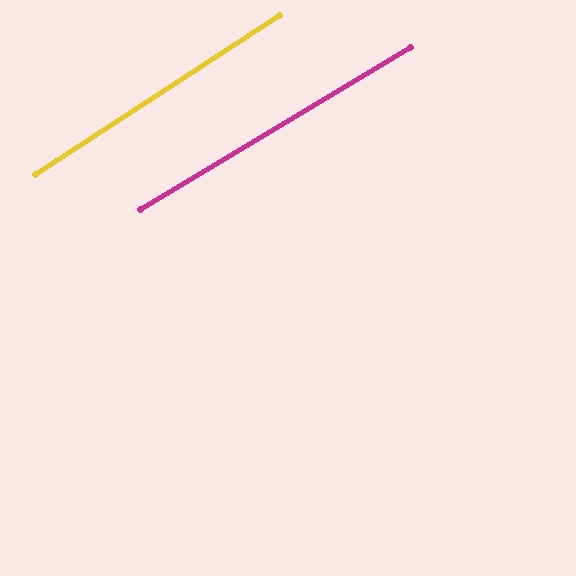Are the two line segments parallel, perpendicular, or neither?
Parallel — their directions differ by only 1.9°.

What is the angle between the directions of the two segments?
Approximately 2 degrees.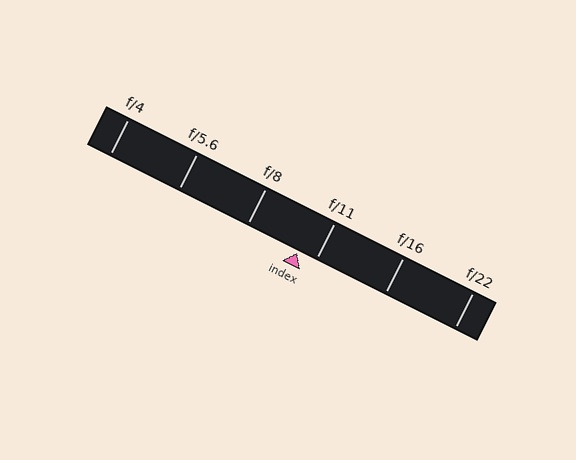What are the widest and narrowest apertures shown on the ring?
The widest aperture shown is f/4 and the narrowest is f/22.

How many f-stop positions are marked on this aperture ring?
There are 6 f-stop positions marked.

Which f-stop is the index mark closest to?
The index mark is closest to f/11.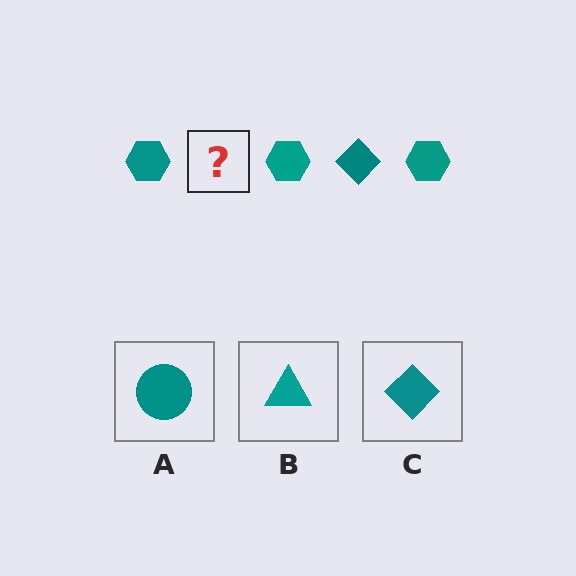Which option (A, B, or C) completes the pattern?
C.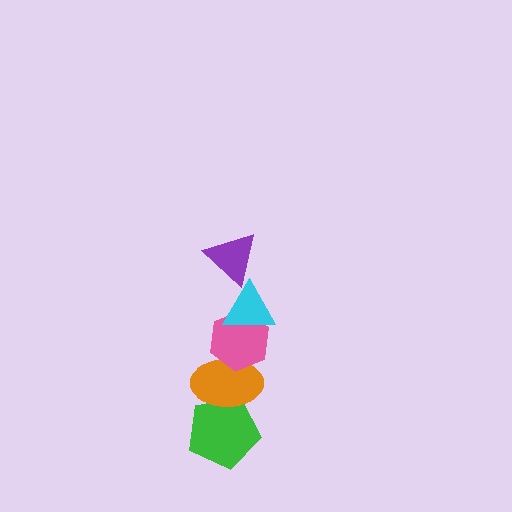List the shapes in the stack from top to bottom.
From top to bottom: the purple triangle, the cyan triangle, the pink hexagon, the orange ellipse, the green pentagon.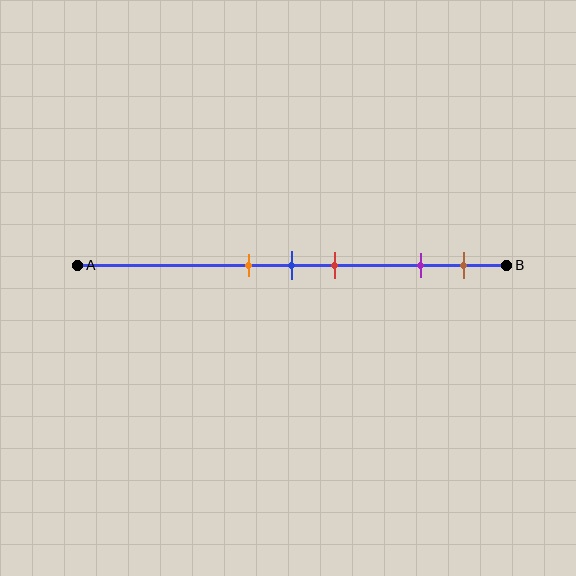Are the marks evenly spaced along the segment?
No, the marks are not evenly spaced.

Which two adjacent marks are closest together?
The orange and blue marks are the closest adjacent pair.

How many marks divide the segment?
There are 5 marks dividing the segment.